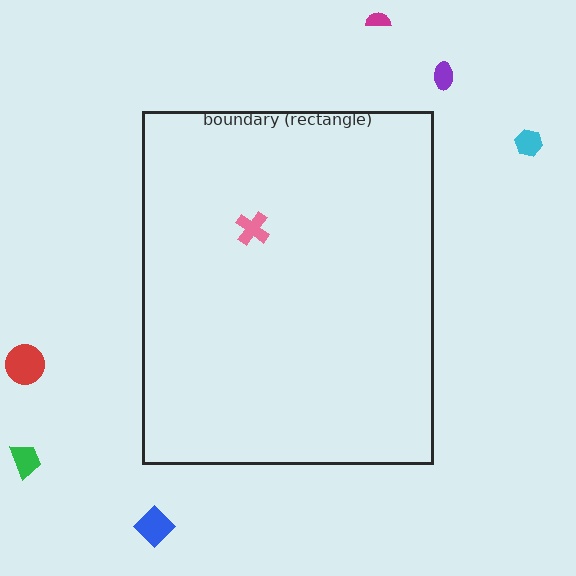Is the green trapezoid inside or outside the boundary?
Outside.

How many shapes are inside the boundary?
1 inside, 6 outside.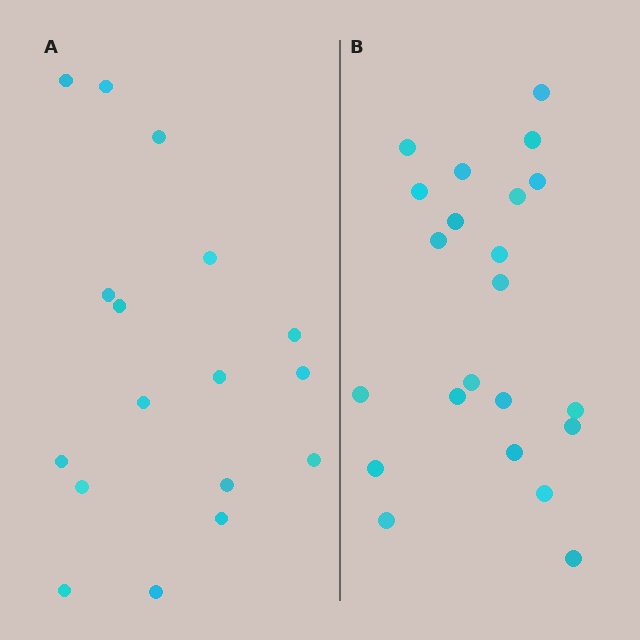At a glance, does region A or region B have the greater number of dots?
Region B (the right region) has more dots.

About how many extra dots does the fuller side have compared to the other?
Region B has about 5 more dots than region A.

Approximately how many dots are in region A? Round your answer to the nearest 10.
About 20 dots. (The exact count is 17, which rounds to 20.)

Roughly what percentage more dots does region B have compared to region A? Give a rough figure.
About 30% more.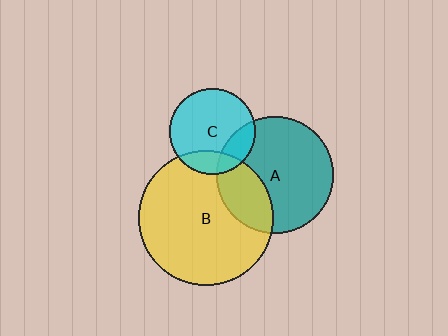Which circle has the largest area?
Circle B (yellow).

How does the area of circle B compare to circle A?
Approximately 1.3 times.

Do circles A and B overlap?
Yes.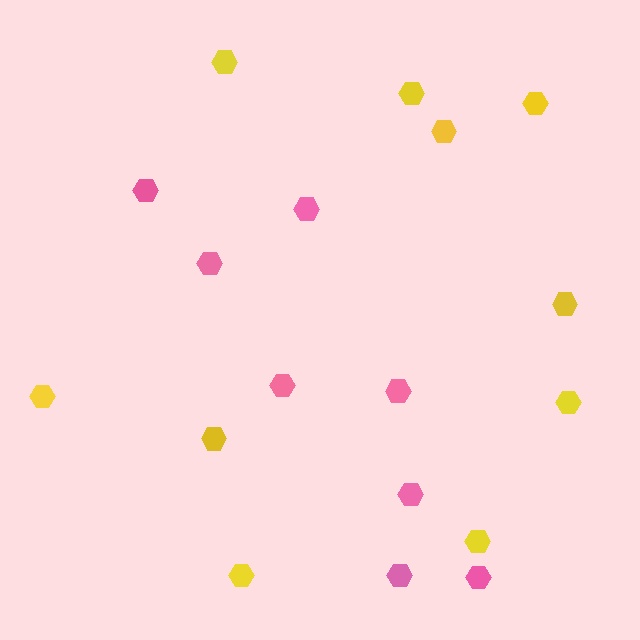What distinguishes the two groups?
There are 2 groups: one group of pink hexagons (8) and one group of yellow hexagons (10).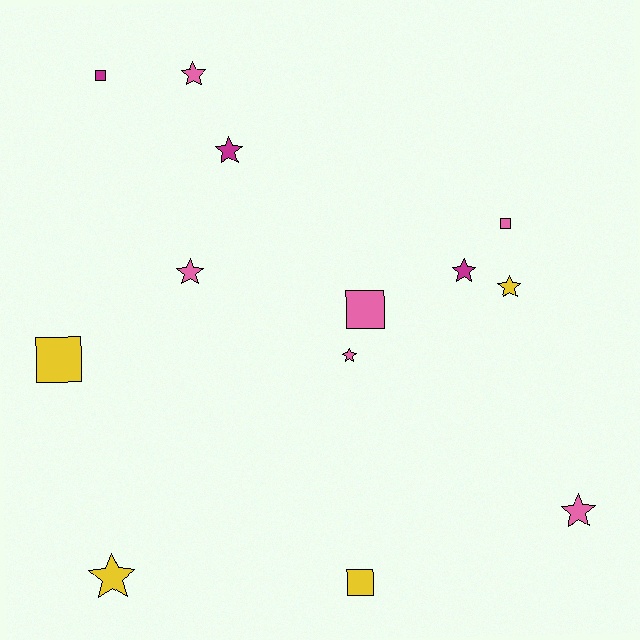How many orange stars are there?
There are no orange stars.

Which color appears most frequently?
Pink, with 6 objects.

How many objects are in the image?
There are 13 objects.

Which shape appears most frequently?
Star, with 8 objects.